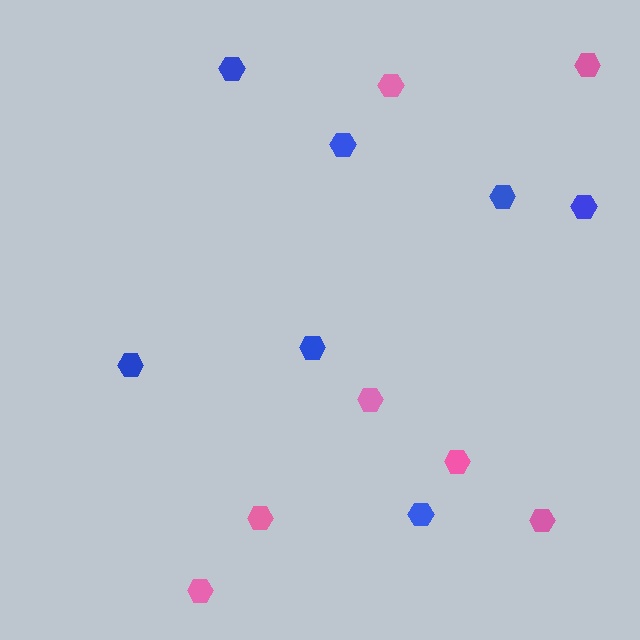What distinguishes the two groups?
There are 2 groups: one group of pink hexagons (7) and one group of blue hexagons (7).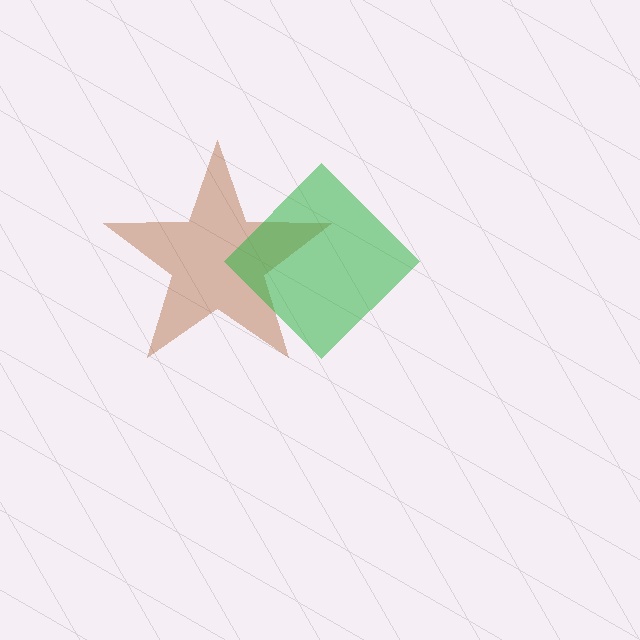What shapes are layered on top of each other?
The layered shapes are: a brown star, a green diamond.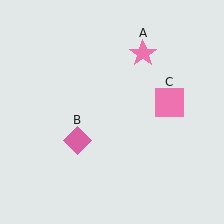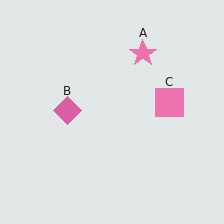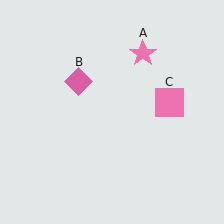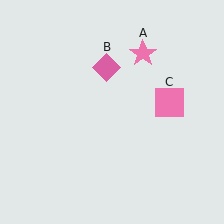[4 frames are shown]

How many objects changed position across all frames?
1 object changed position: pink diamond (object B).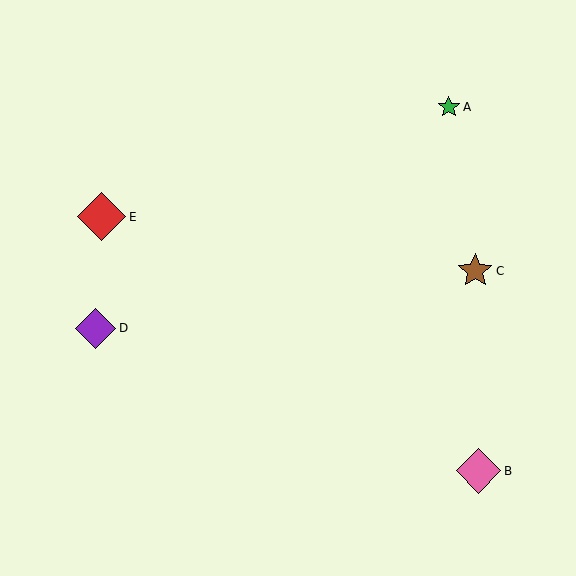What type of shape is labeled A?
Shape A is a green star.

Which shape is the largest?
The red diamond (labeled E) is the largest.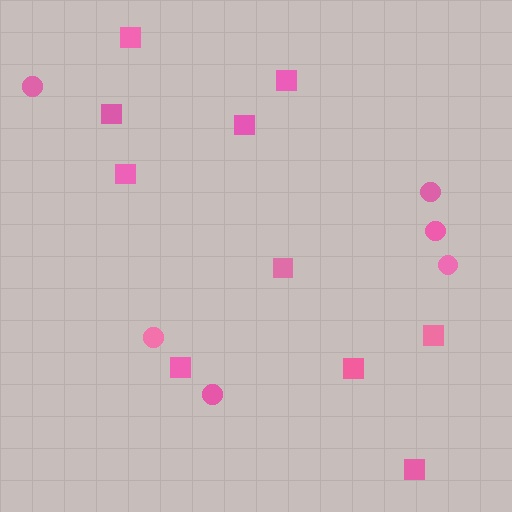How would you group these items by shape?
There are 2 groups: one group of squares (10) and one group of circles (6).